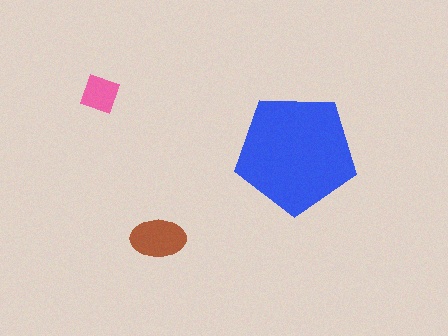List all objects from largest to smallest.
The blue pentagon, the brown ellipse, the pink diamond.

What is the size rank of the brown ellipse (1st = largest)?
2nd.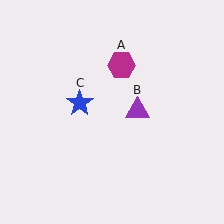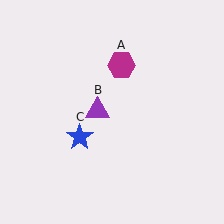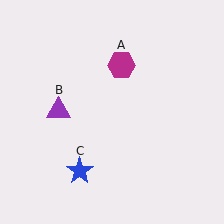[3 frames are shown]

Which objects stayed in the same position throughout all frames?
Magenta hexagon (object A) remained stationary.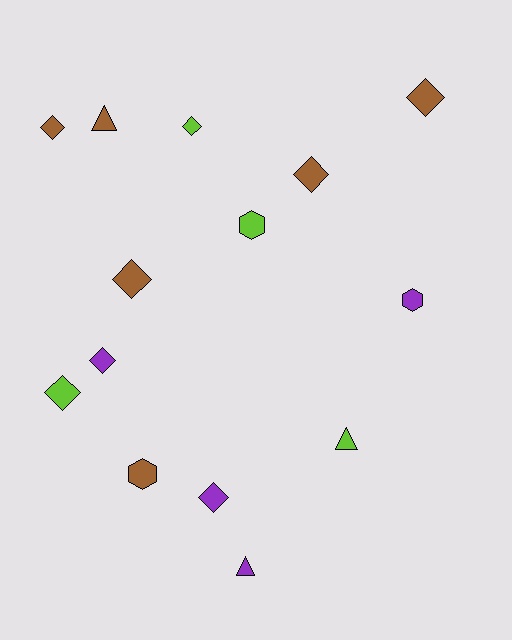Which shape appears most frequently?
Diamond, with 8 objects.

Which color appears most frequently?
Brown, with 6 objects.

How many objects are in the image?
There are 14 objects.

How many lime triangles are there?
There is 1 lime triangle.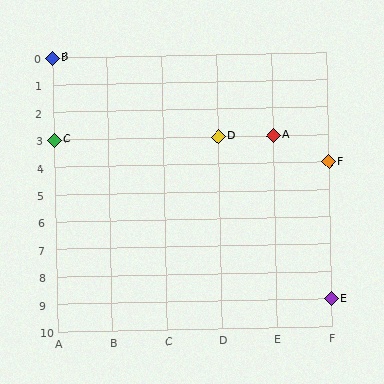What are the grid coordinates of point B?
Point B is at grid coordinates (A, 0).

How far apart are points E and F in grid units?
Points E and F are 5 rows apart.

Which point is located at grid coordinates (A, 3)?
Point C is at (A, 3).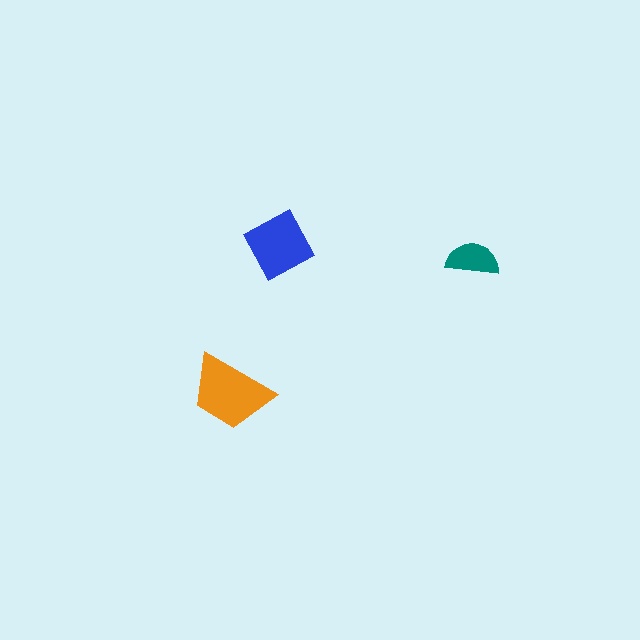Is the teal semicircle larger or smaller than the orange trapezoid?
Smaller.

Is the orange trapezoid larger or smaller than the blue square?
Larger.